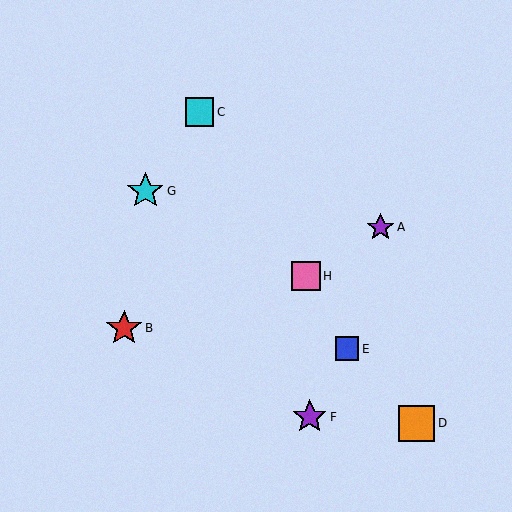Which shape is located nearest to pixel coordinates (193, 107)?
The cyan square (labeled C) at (199, 112) is nearest to that location.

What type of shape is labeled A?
Shape A is a purple star.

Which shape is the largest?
The cyan star (labeled G) is the largest.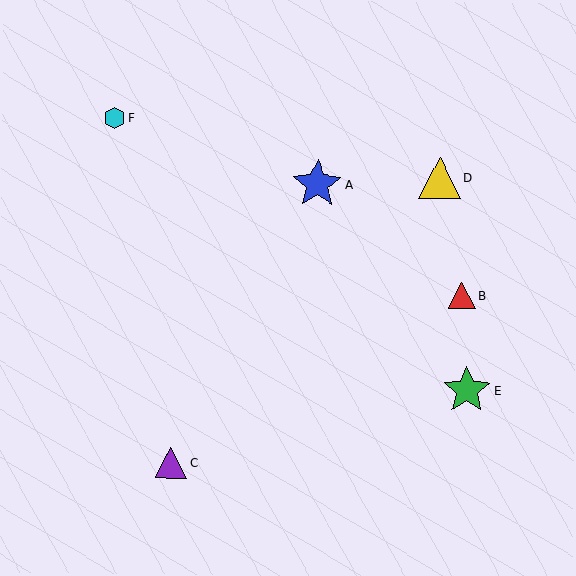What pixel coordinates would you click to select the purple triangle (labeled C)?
Click at (171, 462) to select the purple triangle C.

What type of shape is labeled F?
Shape F is a cyan hexagon.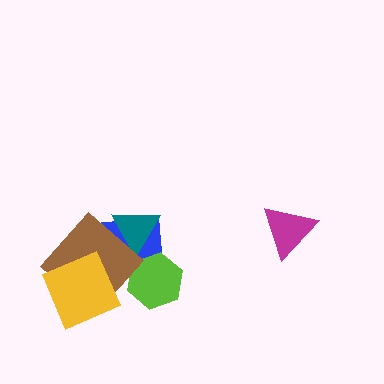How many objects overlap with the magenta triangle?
0 objects overlap with the magenta triangle.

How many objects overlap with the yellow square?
1 object overlaps with the yellow square.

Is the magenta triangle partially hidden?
No, no other shape covers it.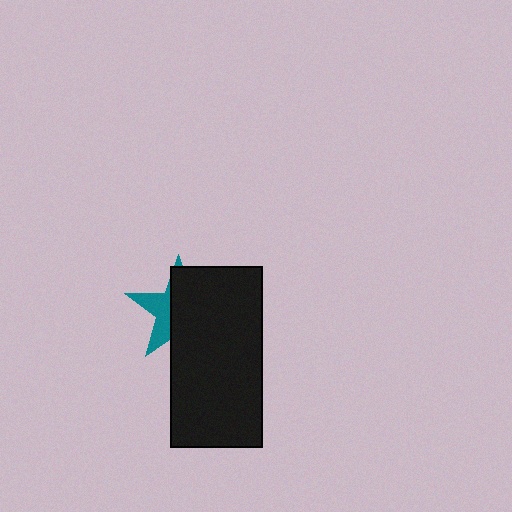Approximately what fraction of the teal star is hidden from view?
Roughly 65% of the teal star is hidden behind the black rectangle.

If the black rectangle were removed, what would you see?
You would see the complete teal star.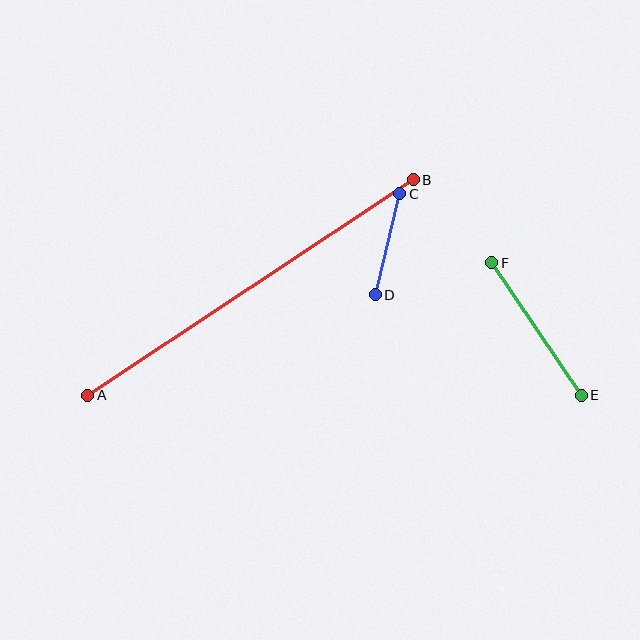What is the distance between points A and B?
The distance is approximately 390 pixels.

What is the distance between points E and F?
The distance is approximately 159 pixels.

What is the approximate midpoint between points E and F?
The midpoint is at approximately (536, 329) pixels.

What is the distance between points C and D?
The distance is approximately 104 pixels.